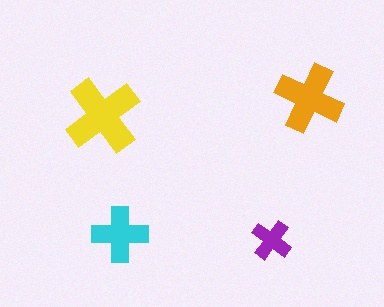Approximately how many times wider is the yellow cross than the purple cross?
About 2 times wider.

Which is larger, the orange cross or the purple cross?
The orange one.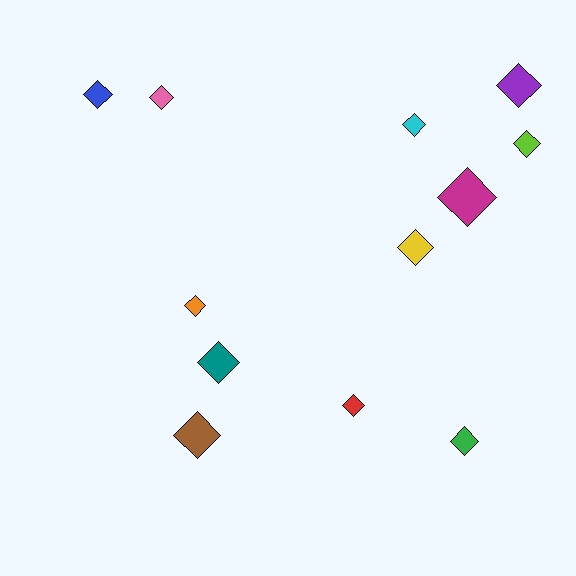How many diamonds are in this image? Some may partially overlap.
There are 12 diamonds.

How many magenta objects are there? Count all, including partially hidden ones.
There is 1 magenta object.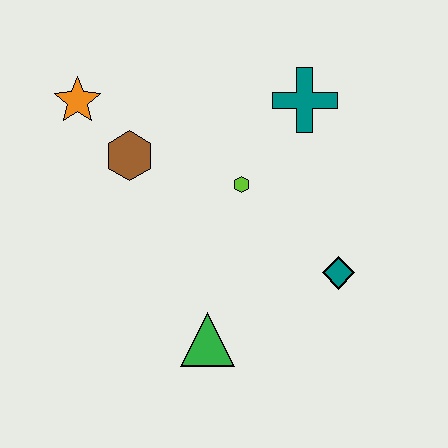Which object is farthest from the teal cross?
The green triangle is farthest from the teal cross.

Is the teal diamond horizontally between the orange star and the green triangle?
No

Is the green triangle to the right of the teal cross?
No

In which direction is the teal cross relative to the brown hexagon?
The teal cross is to the right of the brown hexagon.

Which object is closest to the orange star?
The brown hexagon is closest to the orange star.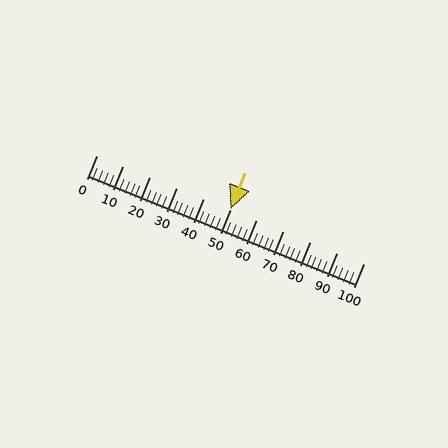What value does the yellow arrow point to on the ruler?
The yellow arrow points to approximately 50.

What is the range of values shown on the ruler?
The ruler shows values from 0 to 100.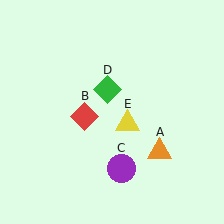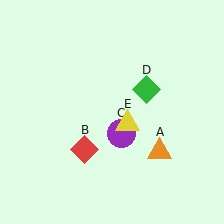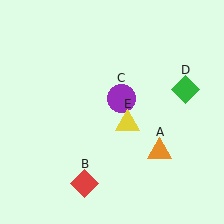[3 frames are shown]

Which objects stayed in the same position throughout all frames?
Orange triangle (object A) and yellow triangle (object E) remained stationary.